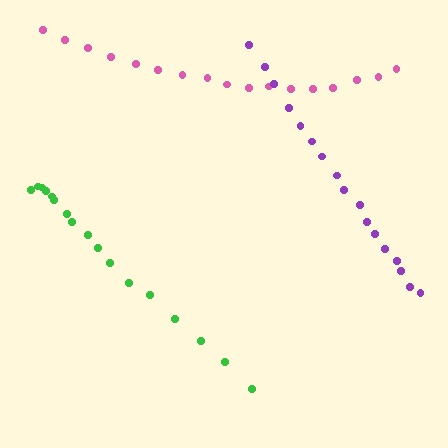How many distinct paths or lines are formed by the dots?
There are 3 distinct paths.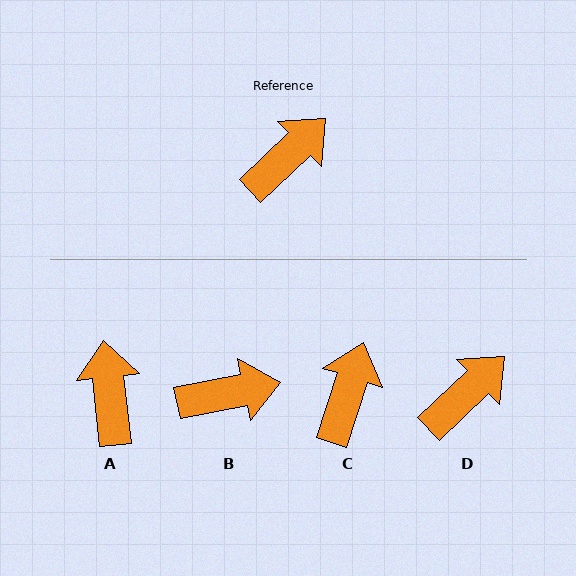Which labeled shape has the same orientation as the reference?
D.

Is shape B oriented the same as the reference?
No, it is off by about 32 degrees.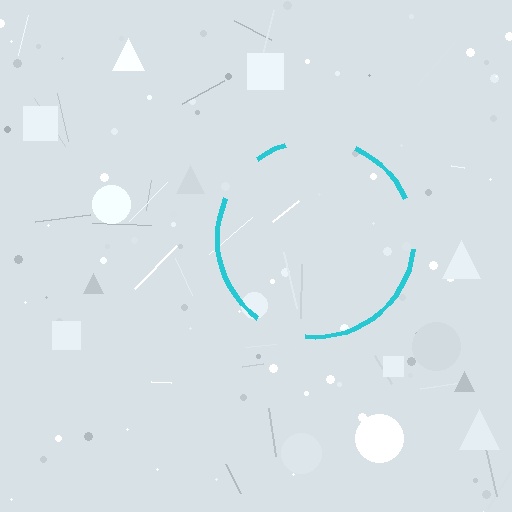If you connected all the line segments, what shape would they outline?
They would outline a circle.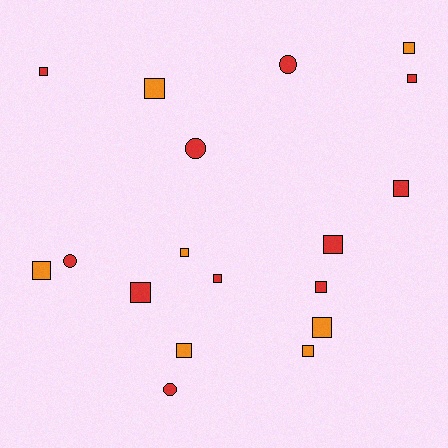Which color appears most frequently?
Red, with 11 objects.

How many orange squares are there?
There are 7 orange squares.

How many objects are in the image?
There are 18 objects.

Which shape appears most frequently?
Square, with 14 objects.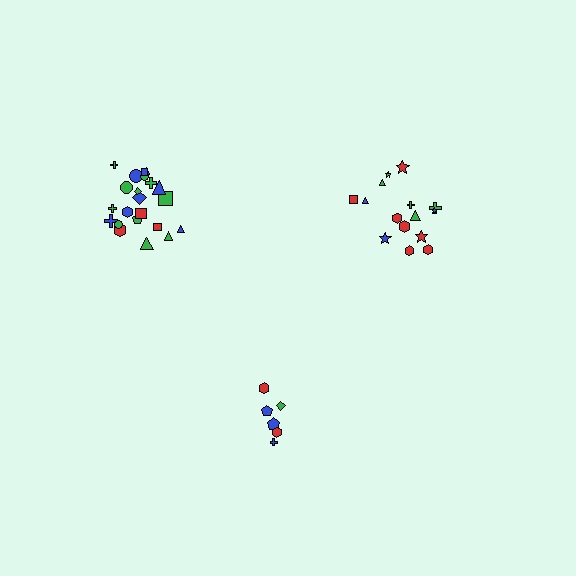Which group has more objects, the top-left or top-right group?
The top-left group.